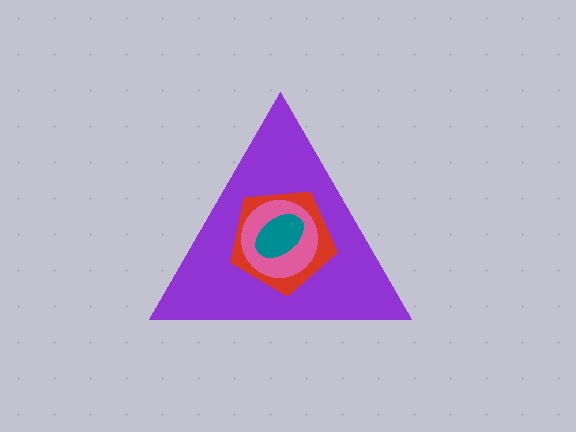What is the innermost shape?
The teal ellipse.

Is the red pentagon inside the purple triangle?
Yes.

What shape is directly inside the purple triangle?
The red pentagon.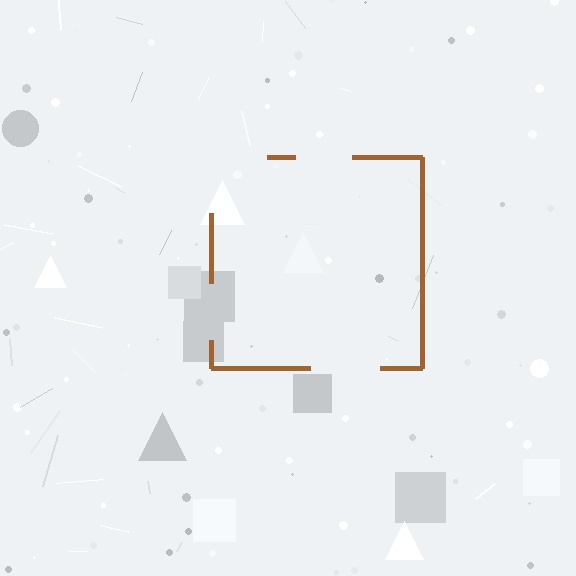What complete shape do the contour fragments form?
The contour fragments form a square.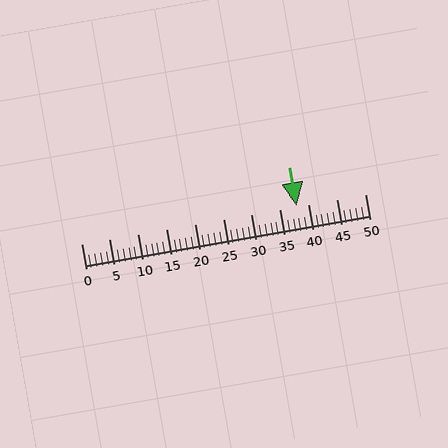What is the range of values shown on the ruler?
The ruler shows values from 0 to 50.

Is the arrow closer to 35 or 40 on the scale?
The arrow is closer to 40.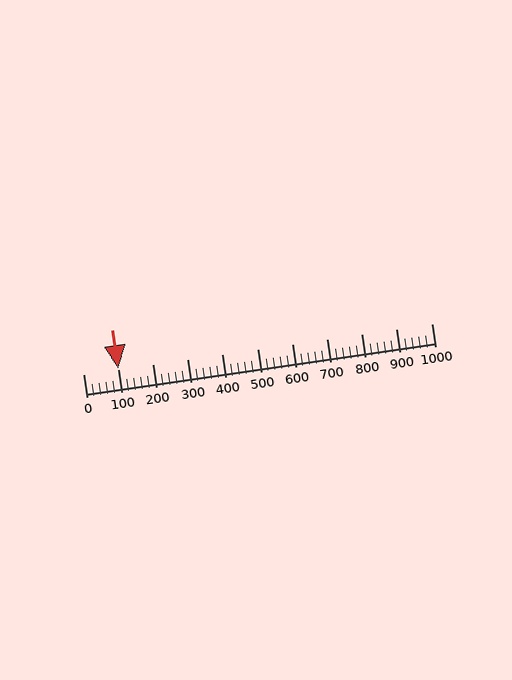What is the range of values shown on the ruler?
The ruler shows values from 0 to 1000.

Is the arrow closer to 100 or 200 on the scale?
The arrow is closer to 100.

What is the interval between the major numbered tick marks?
The major tick marks are spaced 100 units apart.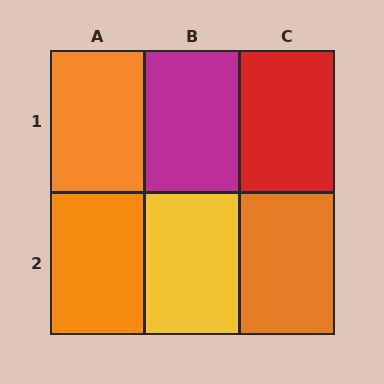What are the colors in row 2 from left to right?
Orange, yellow, orange.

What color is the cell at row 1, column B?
Magenta.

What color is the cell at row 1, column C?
Red.